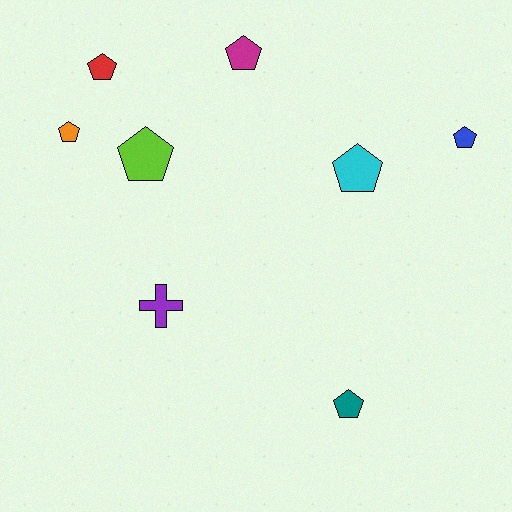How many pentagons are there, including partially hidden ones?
There are 7 pentagons.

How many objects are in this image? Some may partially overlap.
There are 8 objects.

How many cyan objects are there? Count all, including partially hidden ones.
There is 1 cyan object.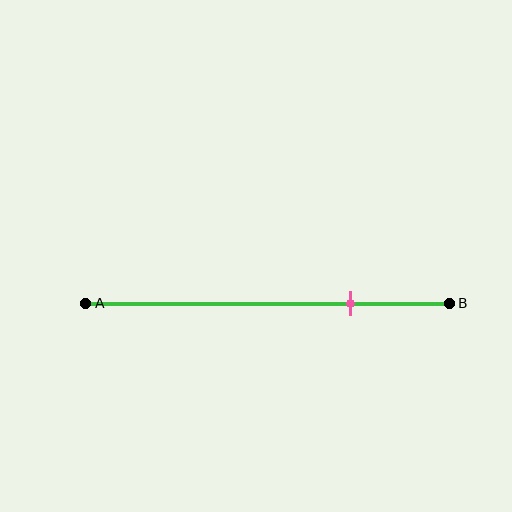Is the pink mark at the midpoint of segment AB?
No, the mark is at about 75% from A, not at the 50% midpoint.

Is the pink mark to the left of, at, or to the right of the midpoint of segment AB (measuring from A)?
The pink mark is to the right of the midpoint of segment AB.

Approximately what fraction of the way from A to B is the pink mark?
The pink mark is approximately 75% of the way from A to B.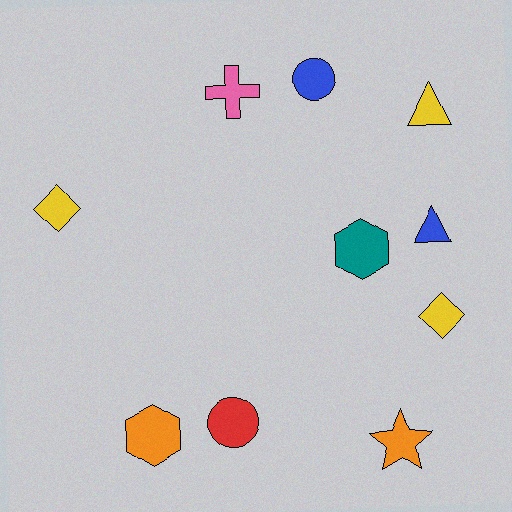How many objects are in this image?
There are 10 objects.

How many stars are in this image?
There is 1 star.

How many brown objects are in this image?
There are no brown objects.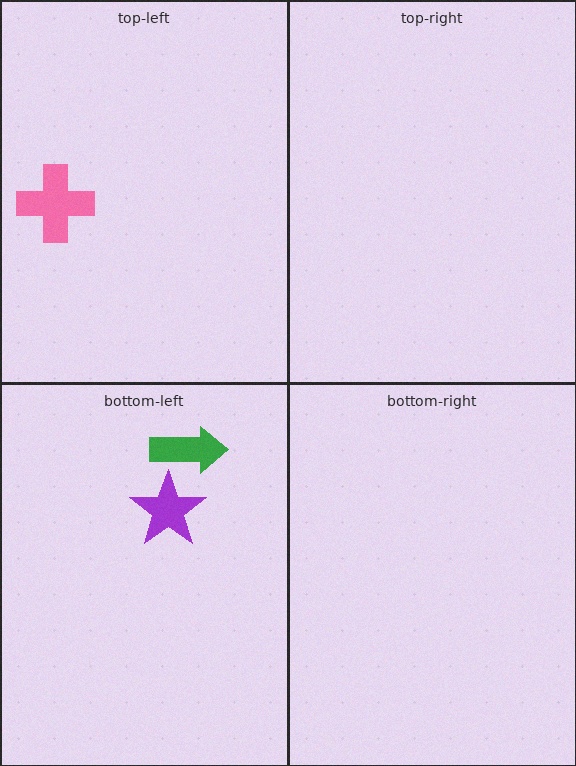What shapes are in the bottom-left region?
The purple star, the green arrow.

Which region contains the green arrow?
The bottom-left region.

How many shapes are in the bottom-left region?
2.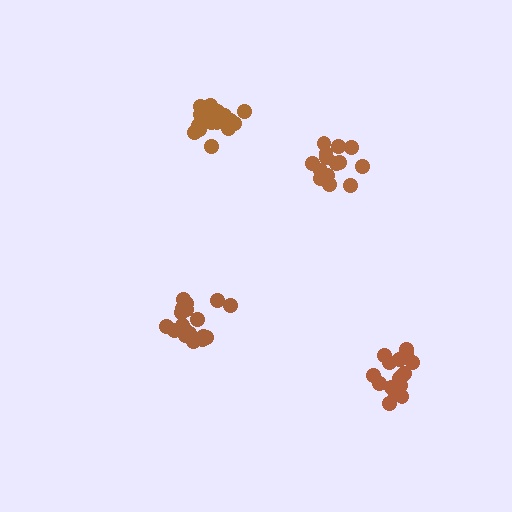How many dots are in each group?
Group 1: 19 dots, Group 2: 14 dots, Group 3: 19 dots, Group 4: 17 dots (69 total).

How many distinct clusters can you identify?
There are 4 distinct clusters.